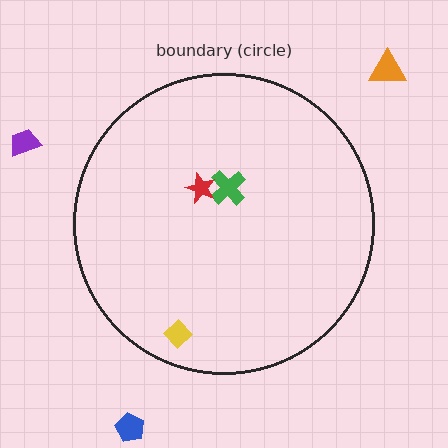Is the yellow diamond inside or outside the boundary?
Inside.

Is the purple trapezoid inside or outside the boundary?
Outside.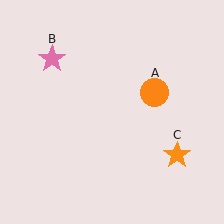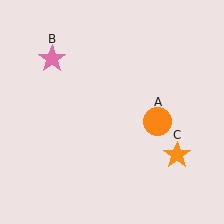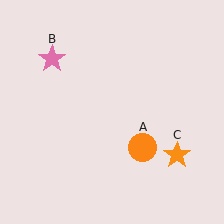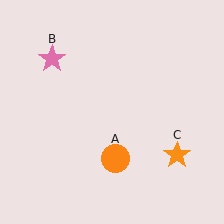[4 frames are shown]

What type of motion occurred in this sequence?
The orange circle (object A) rotated clockwise around the center of the scene.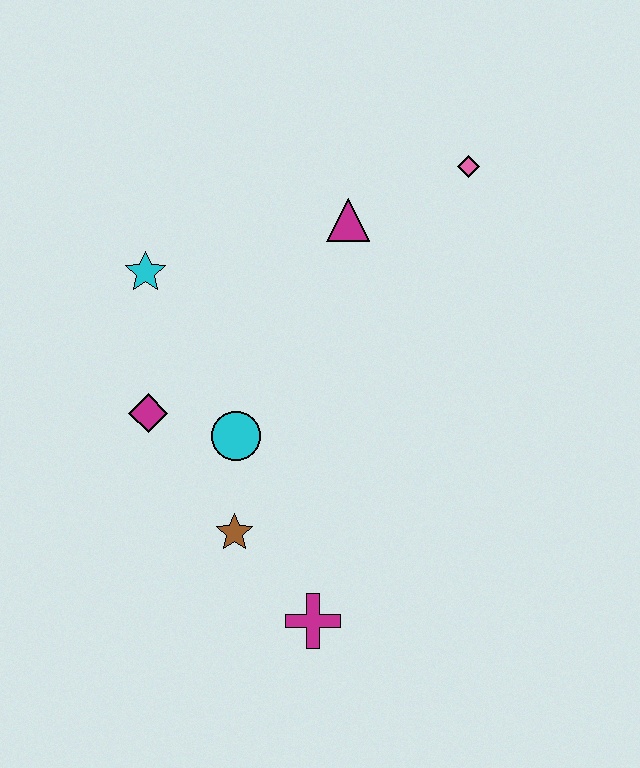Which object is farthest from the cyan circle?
The pink diamond is farthest from the cyan circle.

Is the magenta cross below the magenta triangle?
Yes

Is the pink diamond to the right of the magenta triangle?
Yes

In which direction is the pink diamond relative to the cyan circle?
The pink diamond is above the cyan circle.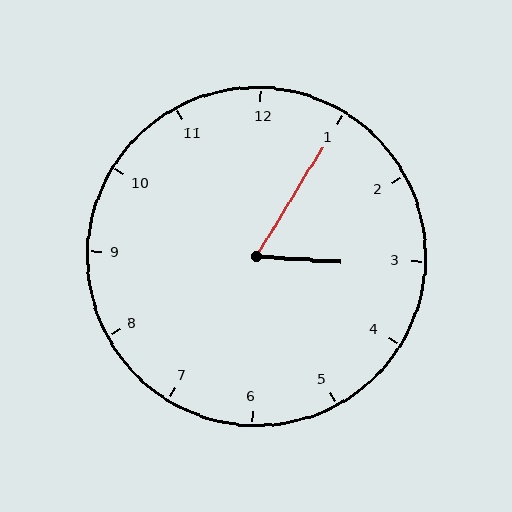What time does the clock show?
3:05.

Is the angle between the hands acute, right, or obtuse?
It is acute.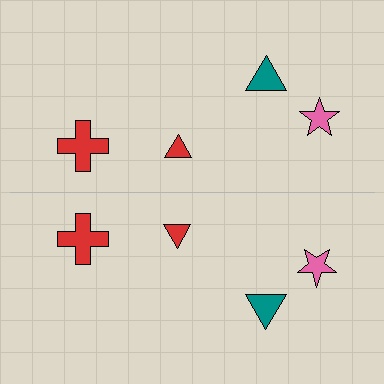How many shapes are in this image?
There are 8 shapes in this image.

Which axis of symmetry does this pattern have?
The pattern has a horizontal axis of symmetry running through the center of the image.